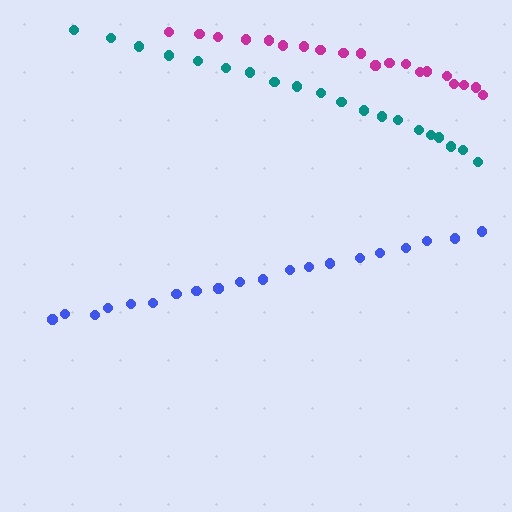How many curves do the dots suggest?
There are 3 distinct paths.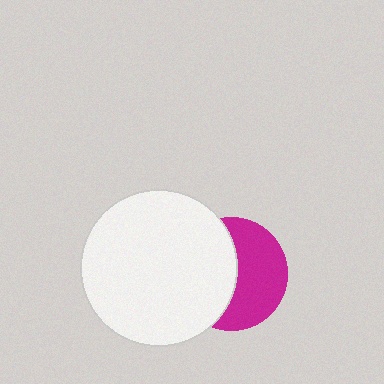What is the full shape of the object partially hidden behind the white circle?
The partially hidden object is a magenta circle.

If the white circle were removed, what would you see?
You would see the complete magenta circle.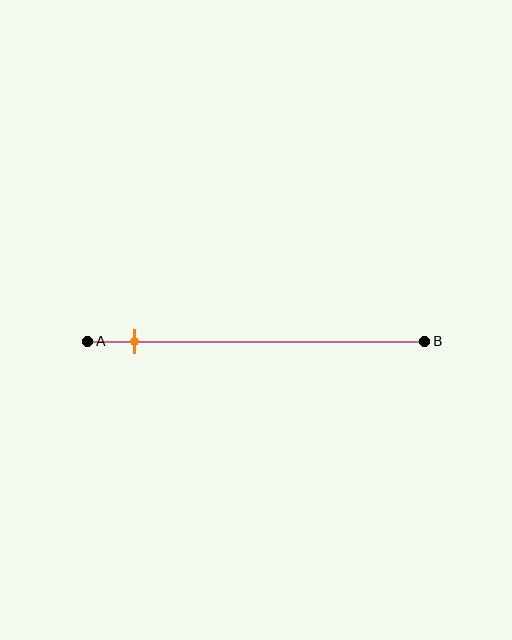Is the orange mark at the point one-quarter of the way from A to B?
No, the mark is at about 15% from A, not at the 25% one-quarter point.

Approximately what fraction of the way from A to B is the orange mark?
The orange mark is approximately 15% of the way from A to B.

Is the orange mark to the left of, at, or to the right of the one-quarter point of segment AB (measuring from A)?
The orange mark is to the left of the one-quarter point of segment AB.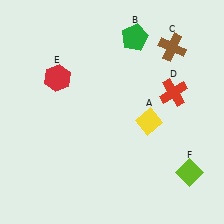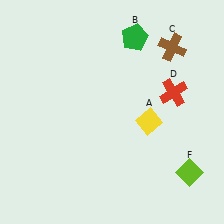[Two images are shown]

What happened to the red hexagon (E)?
The red hexagon (E) was removed in Image 2. It was in the top-left area of Image 1.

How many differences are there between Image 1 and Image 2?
There is 1 difference between the two images.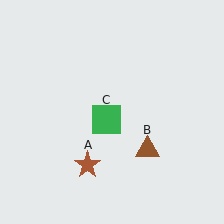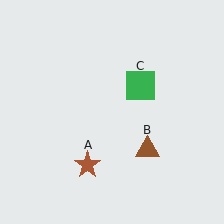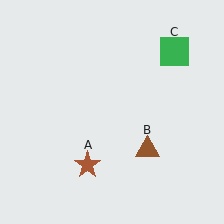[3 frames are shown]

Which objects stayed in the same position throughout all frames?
Brown star (object A) and brown triangle (object B) remained stationary.